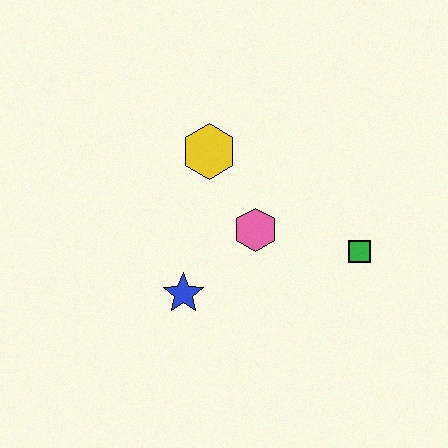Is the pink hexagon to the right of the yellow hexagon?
Yes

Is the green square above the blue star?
Yes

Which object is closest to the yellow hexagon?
The pink hexagon is closest to the yellow hexagon.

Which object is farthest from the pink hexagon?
The green square is farthest from the pink hexagon.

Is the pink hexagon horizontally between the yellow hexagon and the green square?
Yes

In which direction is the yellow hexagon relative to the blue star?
The yellow hexagon is above the blue star.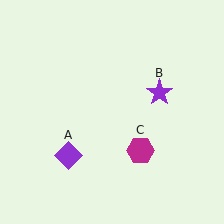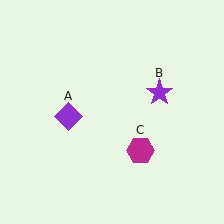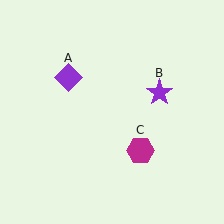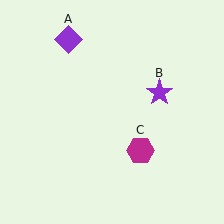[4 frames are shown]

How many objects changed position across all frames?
1 object changed position: purple diamond (object A).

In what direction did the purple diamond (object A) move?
The purple diamond (object A) moved up.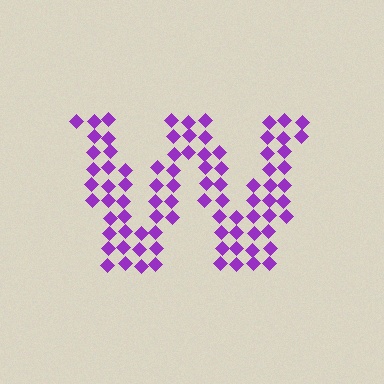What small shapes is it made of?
It is made of small diamonds.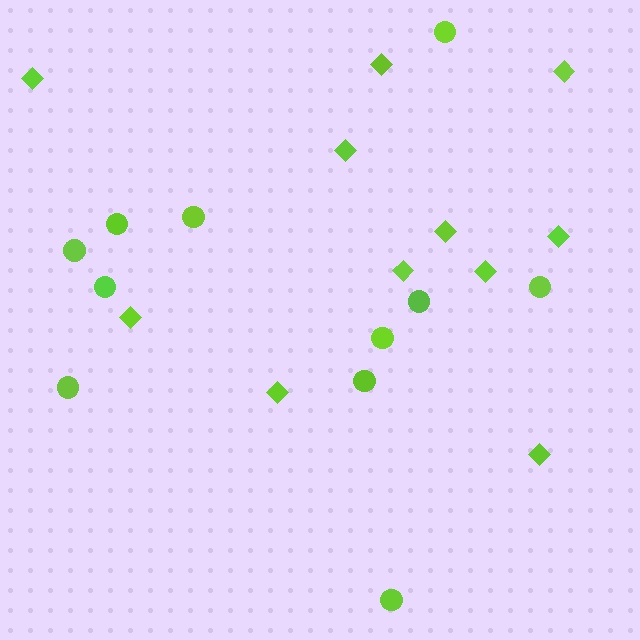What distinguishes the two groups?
There are 2 groups: one group of diamonds (11) and one group of circles (11).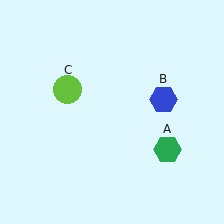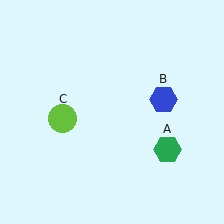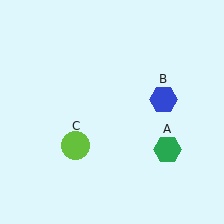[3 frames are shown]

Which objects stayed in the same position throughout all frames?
Green hexagon (object A) and blue hexagon (object B) remained stationary.